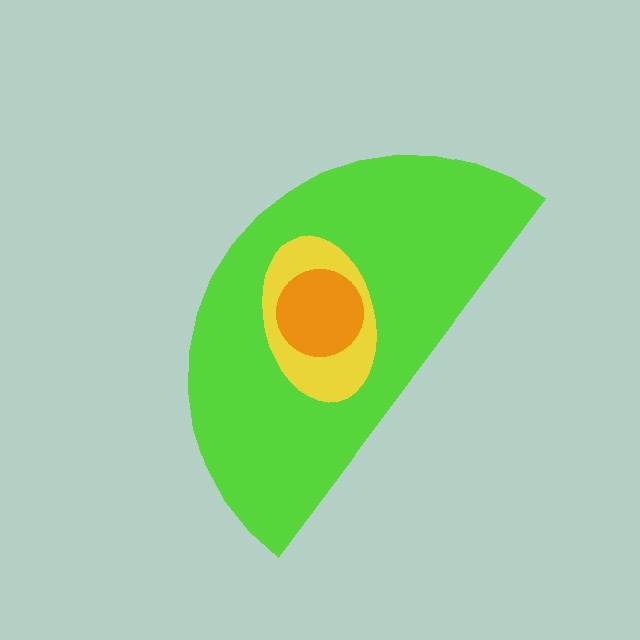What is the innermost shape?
The orange circle.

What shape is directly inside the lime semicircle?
The yellow ellipse.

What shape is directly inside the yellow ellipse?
The orange circle.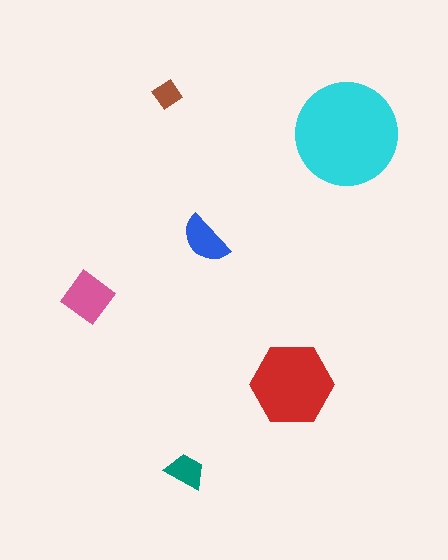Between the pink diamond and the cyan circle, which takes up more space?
The cyan circle.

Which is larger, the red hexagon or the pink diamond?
The red hexagon.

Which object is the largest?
The cyan circle.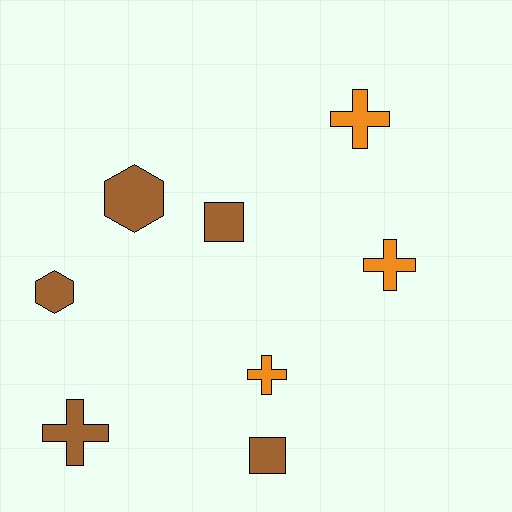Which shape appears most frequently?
Cross, with 4 objects.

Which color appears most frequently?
Brown, with 5 objects.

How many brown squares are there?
There are 2 brown squares.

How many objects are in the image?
There are 8 objects.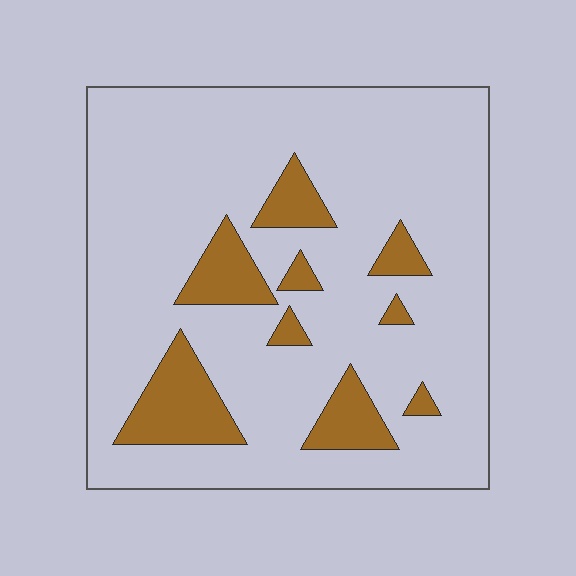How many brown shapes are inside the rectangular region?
9.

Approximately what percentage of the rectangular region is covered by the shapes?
Approximately 15%.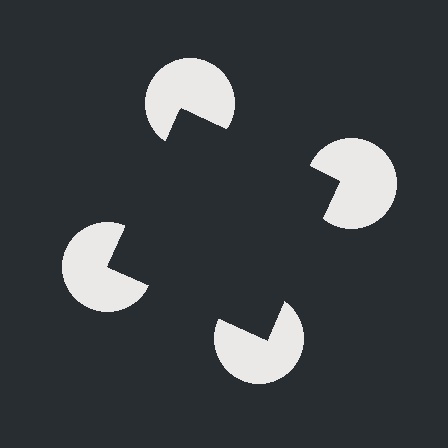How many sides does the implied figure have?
4 sides.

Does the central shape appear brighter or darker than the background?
It typically appears slightly darker than the background, even though no actual brightness change is drawn.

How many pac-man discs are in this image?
There are 4 — one at each vertex of the illusory square.